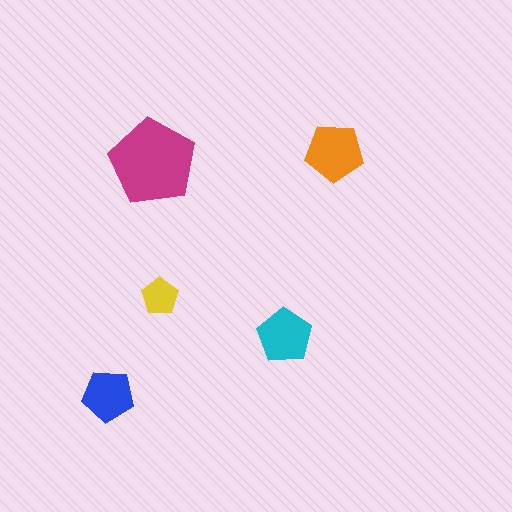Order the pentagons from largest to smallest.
the magenta one, the orange one, the cyan one, the blue one, the yellow one.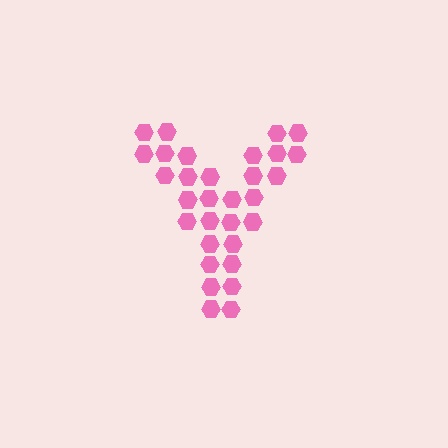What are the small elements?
The small elements are hexagons.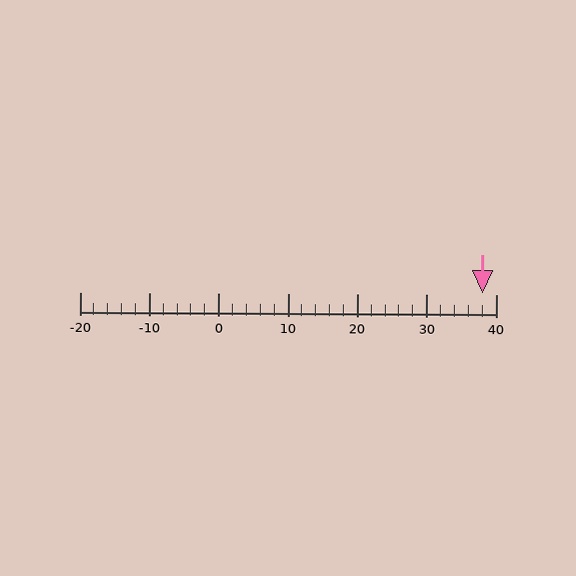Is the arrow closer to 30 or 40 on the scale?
The arrow is closer to 40.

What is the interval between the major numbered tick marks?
The major tick marks are spaced 10 units apart.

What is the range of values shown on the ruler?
The ruler shows values from -20 to 40.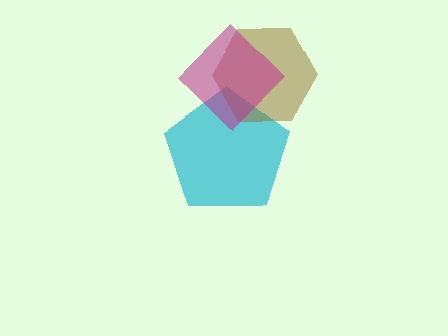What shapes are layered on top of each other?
The layered shapes are: a cyan pentagon, a brown hexagon, a magenta diamond.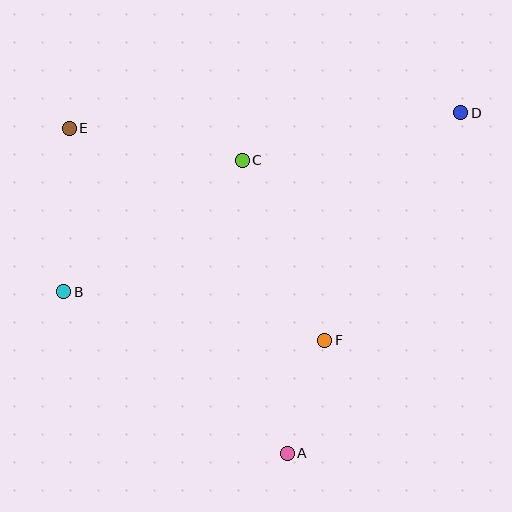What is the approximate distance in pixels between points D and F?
The distance between D and F is approximately 265 pixels.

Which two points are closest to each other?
Points A and F are closest to each other.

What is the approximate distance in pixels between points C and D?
The distance between C and D is approximately 224 pixels.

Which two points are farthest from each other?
Points B and D are farthest from each other.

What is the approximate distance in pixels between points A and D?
The distance between A and D is approximately 382 pixels.